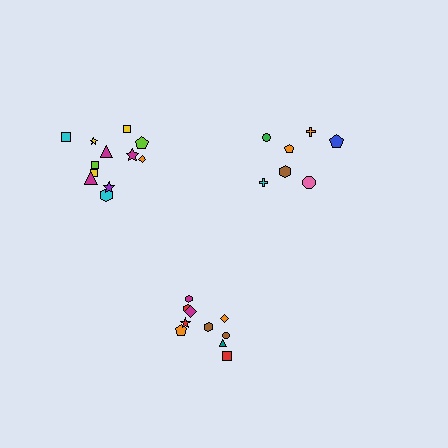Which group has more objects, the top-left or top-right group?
The top-left group.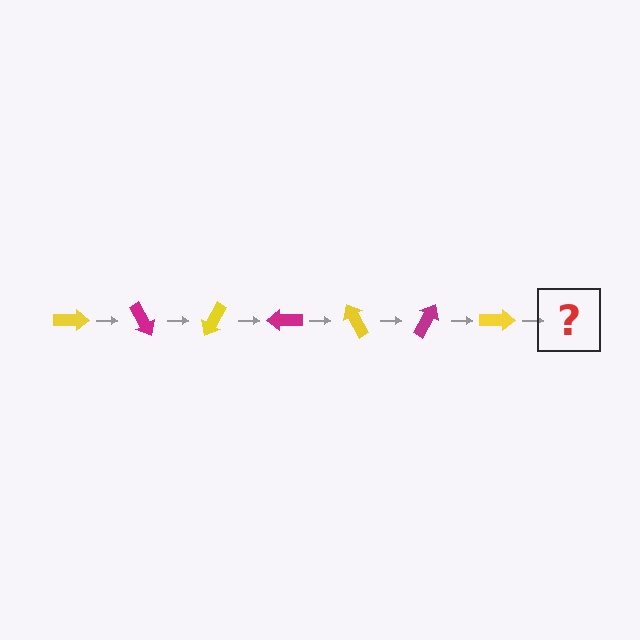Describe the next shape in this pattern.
It should be a magenta arrow, rotated 420 degrees from the start.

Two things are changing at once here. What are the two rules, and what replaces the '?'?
The two rules are that it rotates 60 degrees each step and the color cycles through yellow and magenta. The '?' should be a magenta arrow, rotated 420 degrees from the start.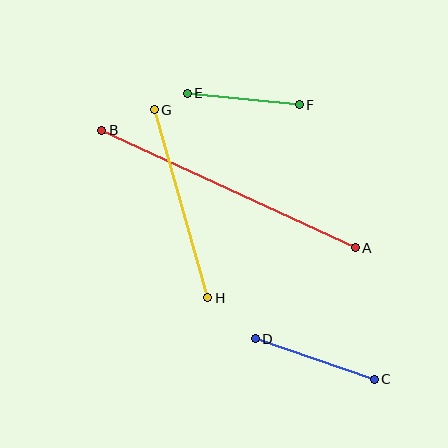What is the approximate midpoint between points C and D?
The midpoint is at approximately (315, 359) pixels.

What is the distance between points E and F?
The distance is approximately 113 pixels.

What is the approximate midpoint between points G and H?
The midpoint is at approximately (181, 204) pixels.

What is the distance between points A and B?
The distance is approximately 279 pixels.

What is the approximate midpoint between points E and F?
The midpoint is at approximately (243, 99) pixels.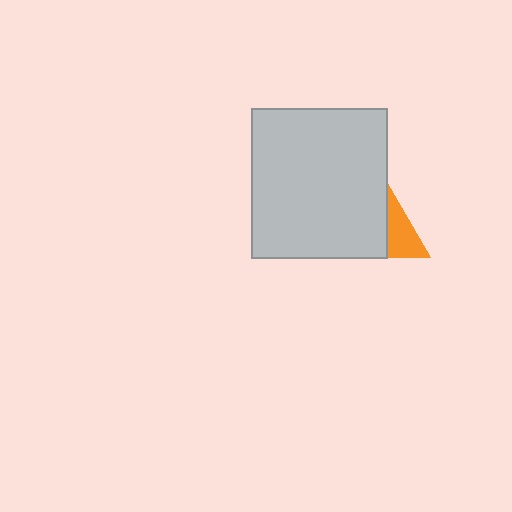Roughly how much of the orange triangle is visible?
A small part of it is visible (roughly 32%).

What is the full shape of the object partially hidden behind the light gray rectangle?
The partially hidden object is an orange triangle.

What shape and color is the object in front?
The object in front is a light gray rectangle.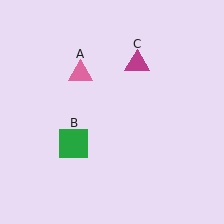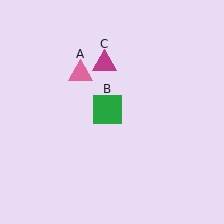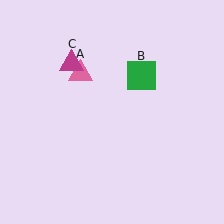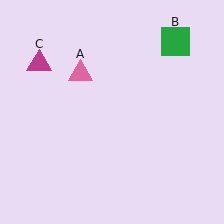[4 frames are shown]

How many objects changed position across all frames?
2 objects changed position: green square (object B), magenta triangle (object C).